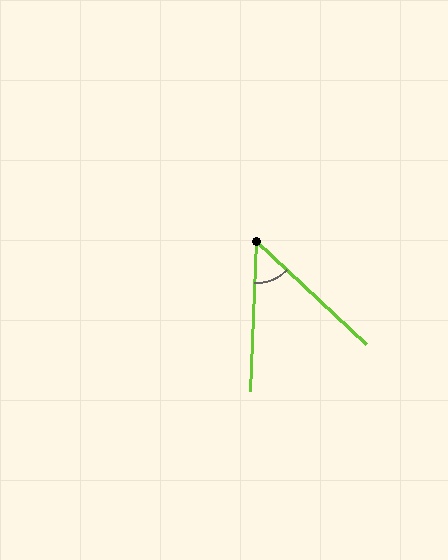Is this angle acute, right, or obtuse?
It is acute.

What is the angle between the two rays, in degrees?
Approximately 49 degrees.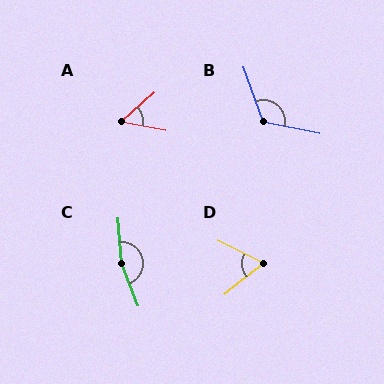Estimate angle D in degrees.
Approximately 65 degrees.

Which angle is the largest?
C, at approximately 163 degrees.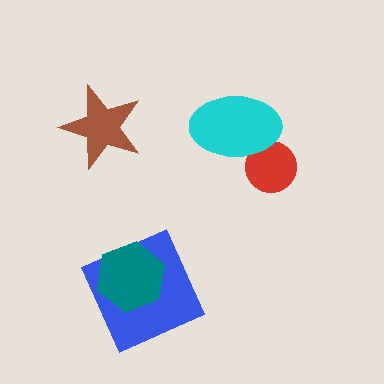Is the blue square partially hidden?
Yes, it is partially covered by another shape.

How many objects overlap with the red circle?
1 object overlaps with the red circle.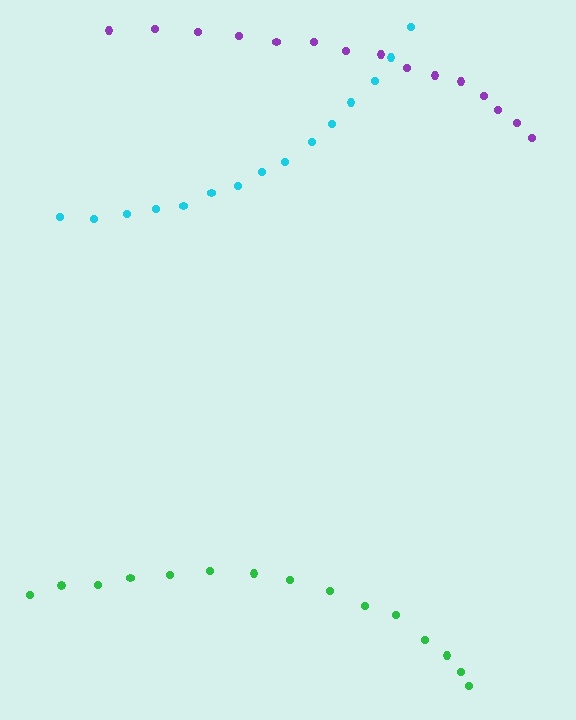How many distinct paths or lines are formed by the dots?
There are 3 distinct paths.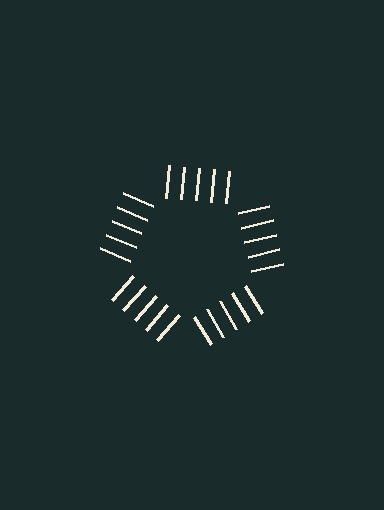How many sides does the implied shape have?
5 sides — the line-ends trace a pentagon.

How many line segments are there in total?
25 — 5 along each of the 5 edges.